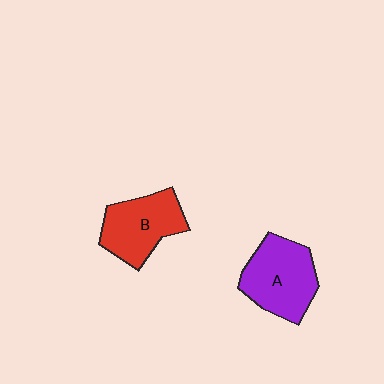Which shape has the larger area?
Shape A (purple).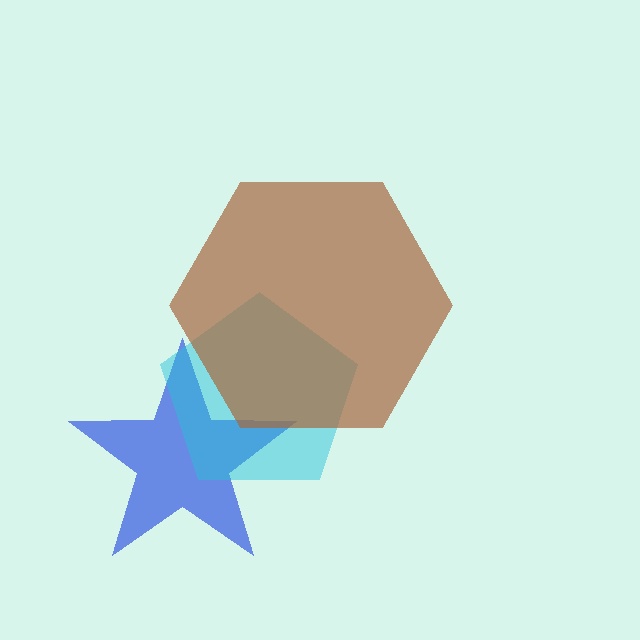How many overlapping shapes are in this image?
There are 3 overlapping shapes in the image.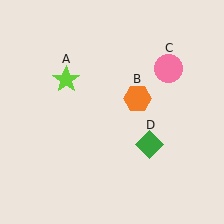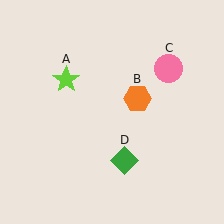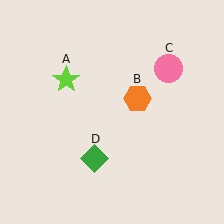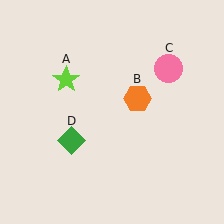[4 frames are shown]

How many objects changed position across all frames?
1 object changed position: green diamond (object D).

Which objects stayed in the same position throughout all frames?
Lime star (object A) and orange hexagon (object B) and pink circle (object C) remained stationary.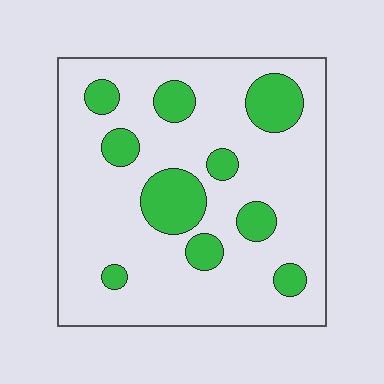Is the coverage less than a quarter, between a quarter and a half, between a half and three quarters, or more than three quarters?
Less than a quarter.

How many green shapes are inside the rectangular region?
10.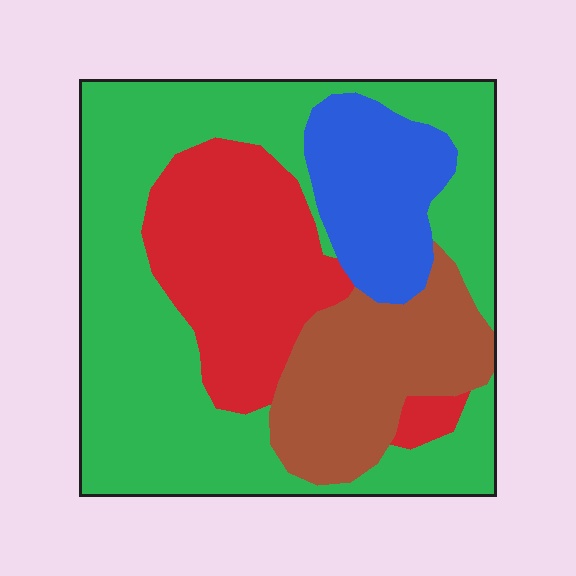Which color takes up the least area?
Blue, at roughly 15%.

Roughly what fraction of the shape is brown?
Brown covers 17% of the shape.